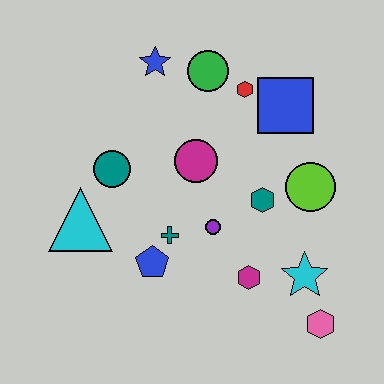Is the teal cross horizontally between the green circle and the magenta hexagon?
No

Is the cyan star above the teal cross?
No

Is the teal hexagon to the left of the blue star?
No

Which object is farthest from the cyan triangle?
The pink hexagon is farthest from the cyan triangle.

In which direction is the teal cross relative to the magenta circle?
The teal cross is below the magenta circle.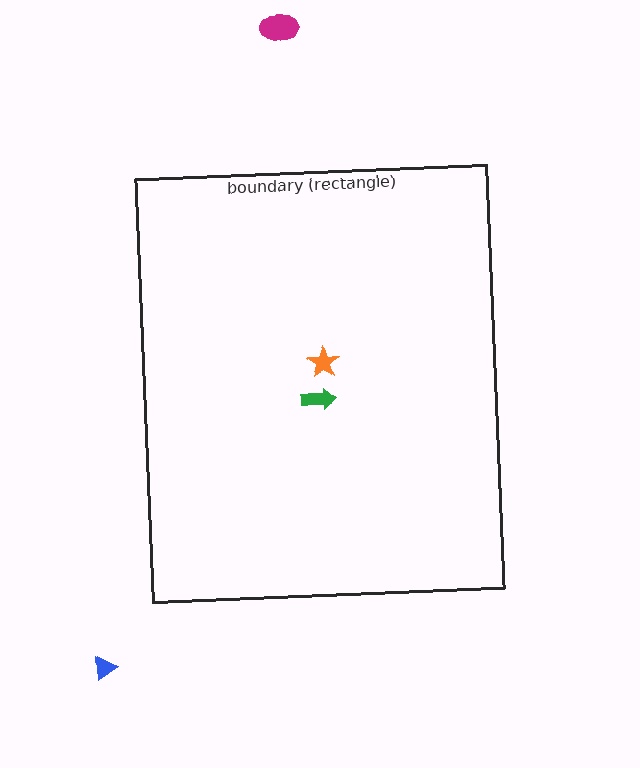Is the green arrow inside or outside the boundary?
Inside.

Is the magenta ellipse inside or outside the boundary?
Outside.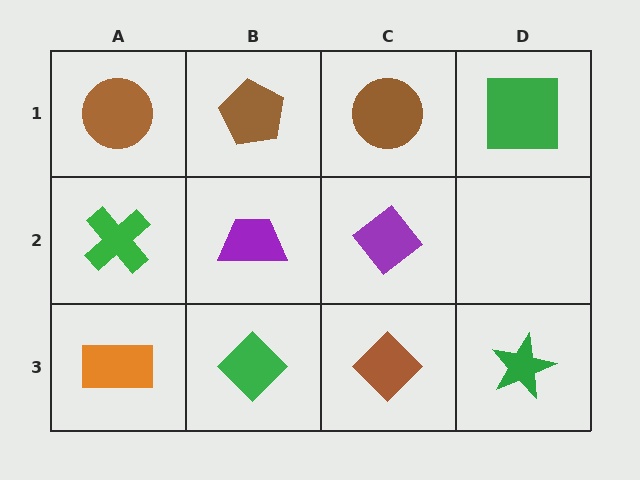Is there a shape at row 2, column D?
No, that cell is empty.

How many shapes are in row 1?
4 shapes.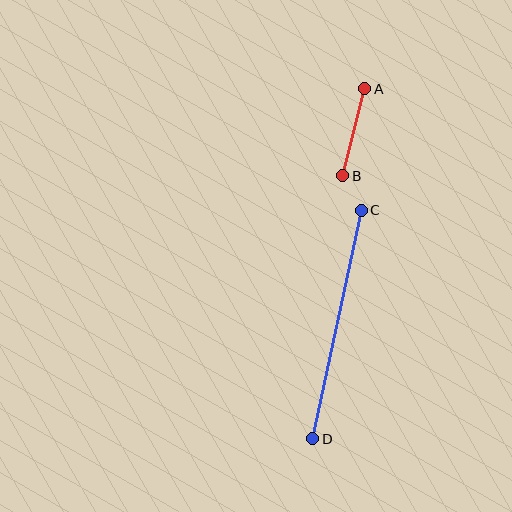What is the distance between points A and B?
The distance is approximately 90 pixels.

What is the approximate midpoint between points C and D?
The midpoint is at approximately (337, 325) pixels.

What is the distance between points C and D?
The distance is approximately 234 pixels.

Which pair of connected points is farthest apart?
Points C and D are farthest apart.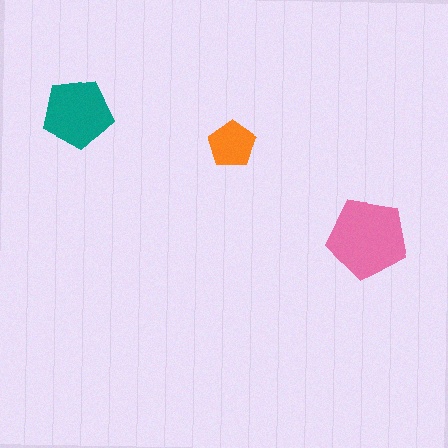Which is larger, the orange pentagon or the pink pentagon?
The pink one.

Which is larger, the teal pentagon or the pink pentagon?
The pink one.